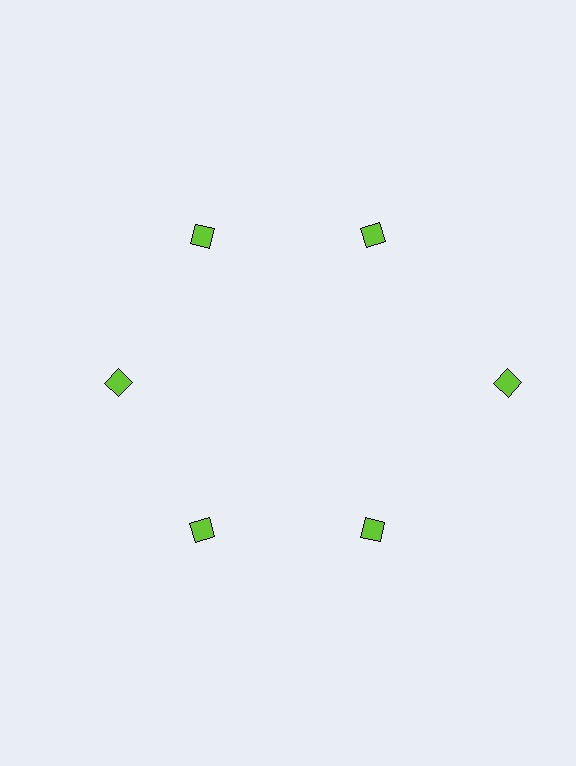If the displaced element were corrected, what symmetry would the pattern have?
It would have 6-fold rotational symmetry — the pattern would map onto itself every 60 degrees.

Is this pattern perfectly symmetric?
No. The 6 lime diamonds are arranged in a ring, but one element near the 3 o'clock position is pushed outward from the center, breaking the 6-fold rotational symmetry.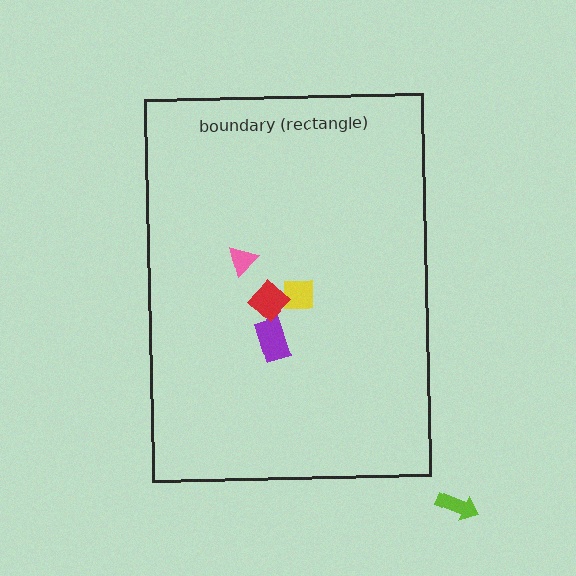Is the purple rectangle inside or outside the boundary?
Inside.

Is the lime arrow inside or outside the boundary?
Outside.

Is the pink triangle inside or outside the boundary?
Inside.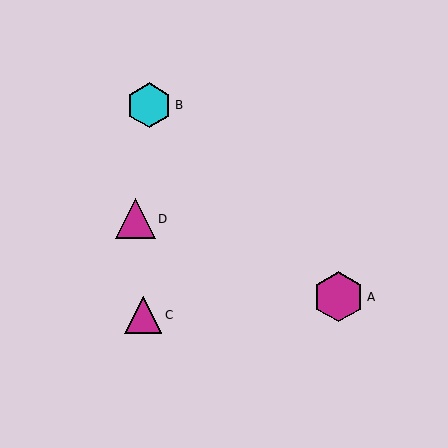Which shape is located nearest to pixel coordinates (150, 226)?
The magenta triangle (labeled D) at (136, 219) is nearest to that location.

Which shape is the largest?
The magenta hexagon (labeled A) is the largest.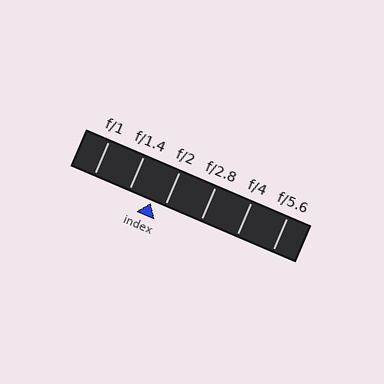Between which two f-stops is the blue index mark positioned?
The index mark is between f/1.4 and f/2.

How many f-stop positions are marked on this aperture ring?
There are 6 f-stop positions marked.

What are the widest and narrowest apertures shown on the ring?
The widest aperture shown is f/1 and the narrowest is f/5.6.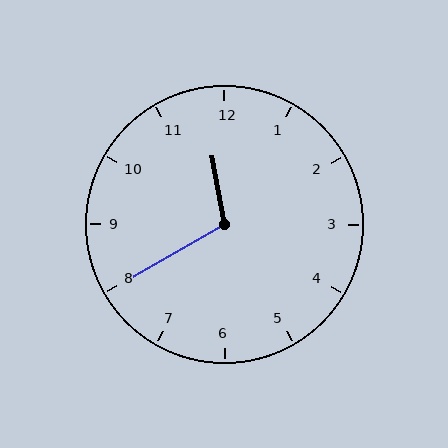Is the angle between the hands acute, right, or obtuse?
It is obtuse.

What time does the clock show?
11:40.